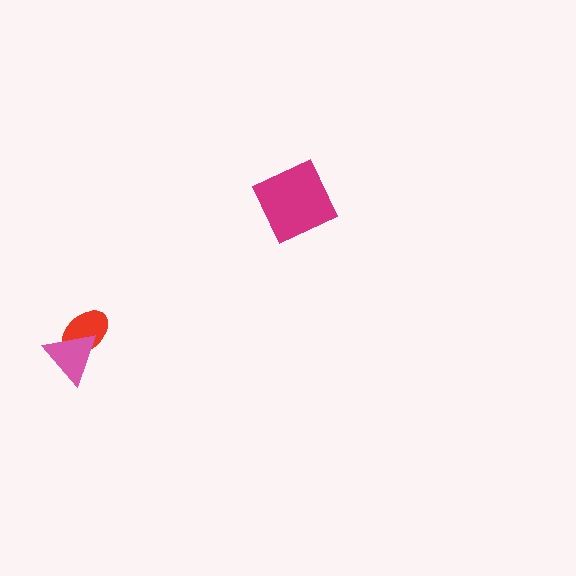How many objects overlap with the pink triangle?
1 object overlaps with the pink triangle.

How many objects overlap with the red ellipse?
1 object overlaps with the red ellipse.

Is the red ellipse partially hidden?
Yes, it is partially covered by another shape.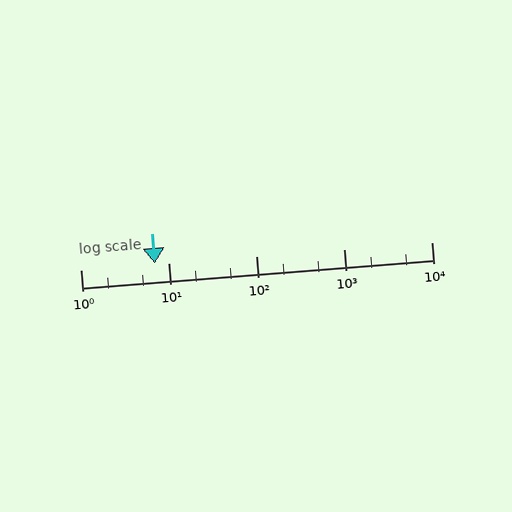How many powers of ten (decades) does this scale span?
The scale spans 4 decades, from 1 to 10000.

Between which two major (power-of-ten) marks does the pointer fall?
The pointer is between 1 and 10.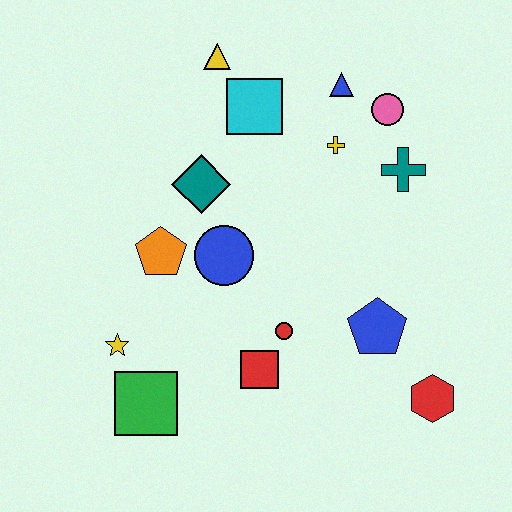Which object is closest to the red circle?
The red square is closest to the red circle.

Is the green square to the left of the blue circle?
Yes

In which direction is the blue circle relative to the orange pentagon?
The blue circle is to the right of the orange pentagon.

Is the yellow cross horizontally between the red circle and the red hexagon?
Yes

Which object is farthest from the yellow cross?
The green square is farthest from the yellow cross.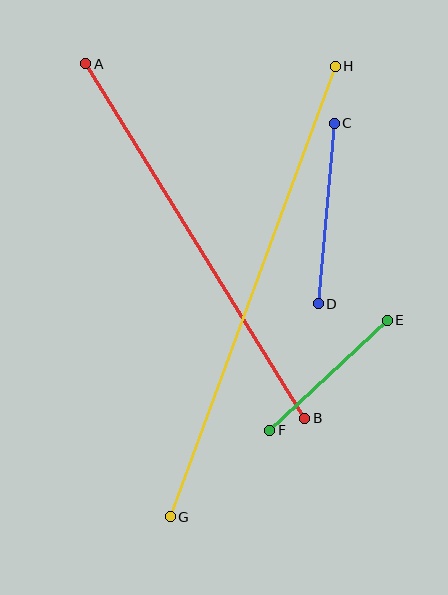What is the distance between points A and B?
The distance is approximately 417 pixels.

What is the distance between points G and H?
The distance is approximately 480 pixels.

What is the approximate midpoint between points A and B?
The midpoint is at approximately (195, 241) pixels.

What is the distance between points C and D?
The distance is approximately 181 pixels.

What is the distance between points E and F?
The distance is approximately 161 pixels.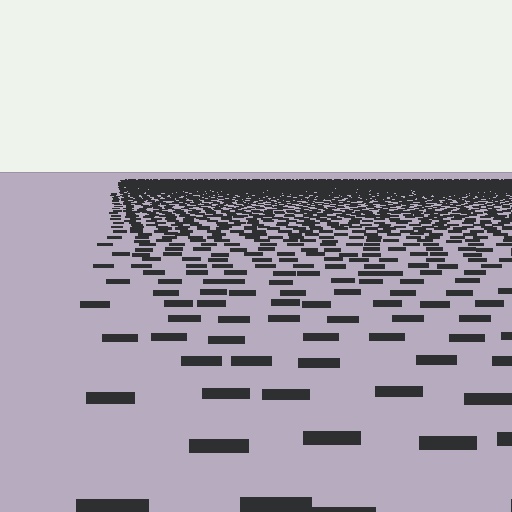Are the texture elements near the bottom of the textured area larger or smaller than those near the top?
Larger. Near the bottom, elements are closer to the viewer and appear at a bigger on-screen size.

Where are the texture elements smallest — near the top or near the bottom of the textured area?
Near the top.